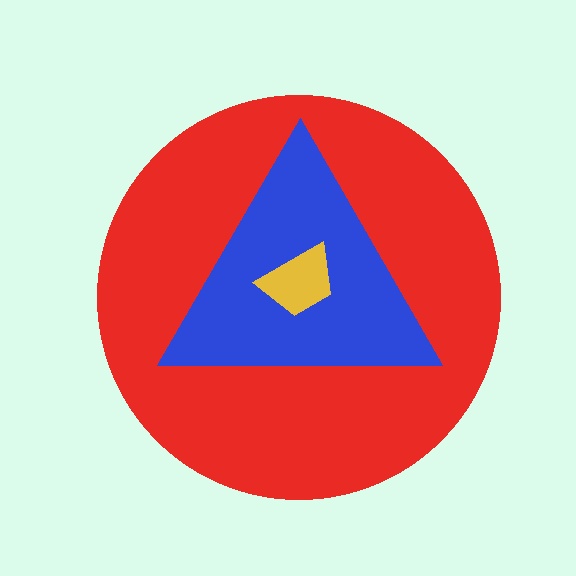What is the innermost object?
The yellow trapezoid.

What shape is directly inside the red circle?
The blue triangle.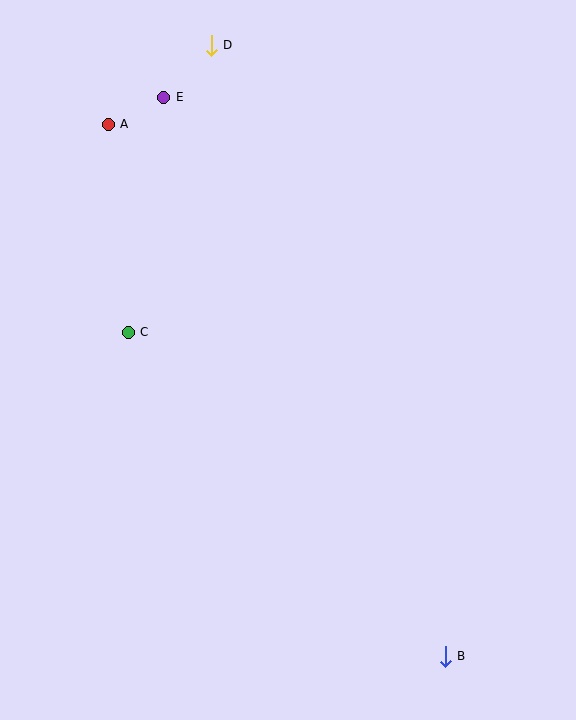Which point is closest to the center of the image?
Point C at (128, 332) is closest to the center.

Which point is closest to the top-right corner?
Point D is closest to the top-right corner.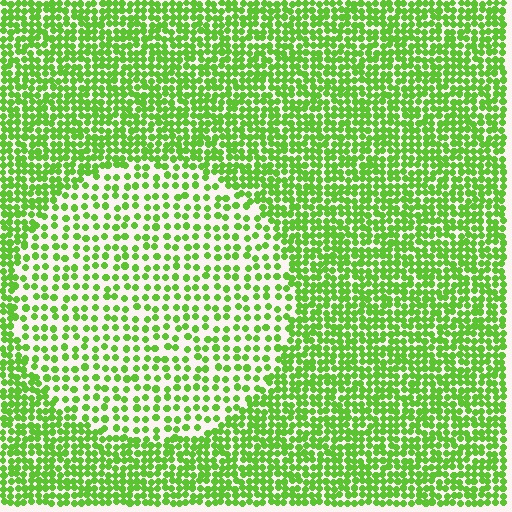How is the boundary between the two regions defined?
The boundary is defined by a change in element density (approximately 2.1x ratio). All elements are the same color, size, and shape.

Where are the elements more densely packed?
The elements are more densely packed outside the circle boundary.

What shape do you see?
I see a circle.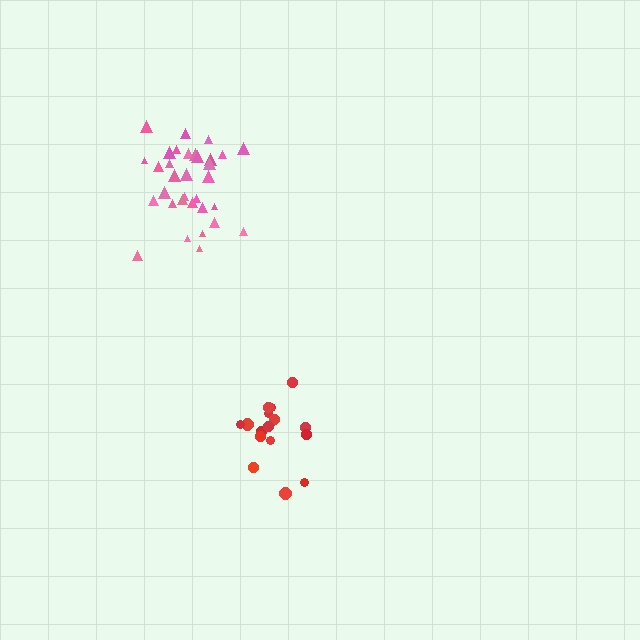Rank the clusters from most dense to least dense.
red, pink.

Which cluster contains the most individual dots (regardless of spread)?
Pink (33).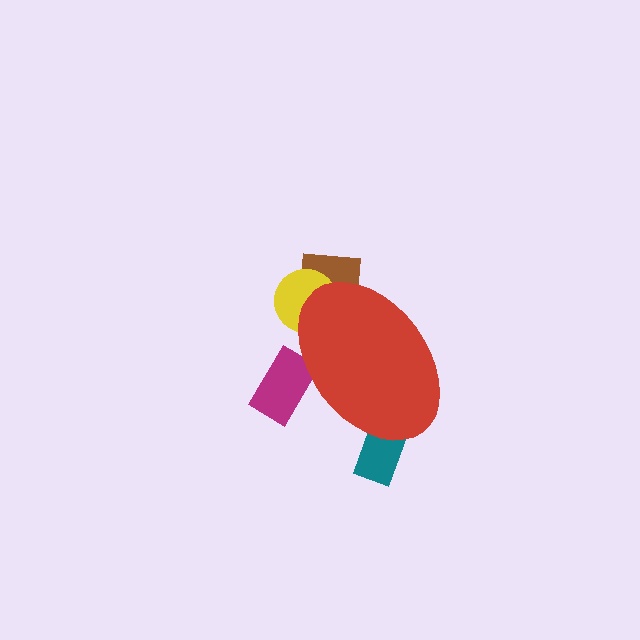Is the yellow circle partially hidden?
Yes, the yellow circle is partially hidden behind the red ellipse.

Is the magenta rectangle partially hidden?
Yes, the magenta rectangle is partially hidden behind the red ellipse.